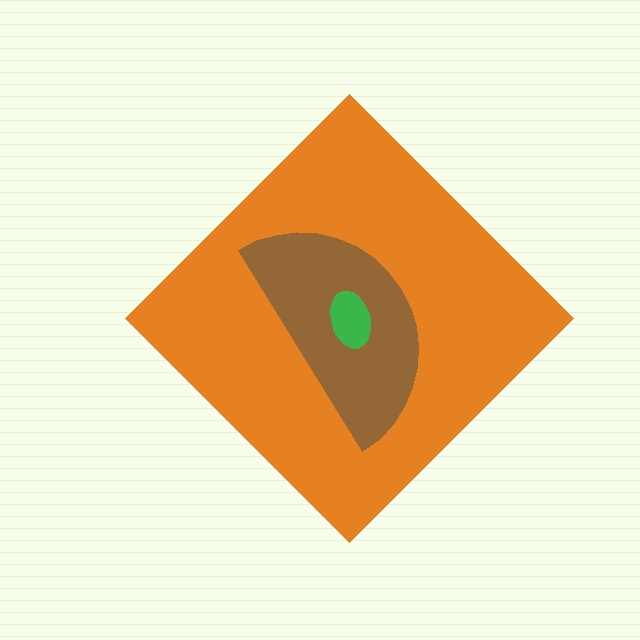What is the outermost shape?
The orange diamond.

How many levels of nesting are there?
3.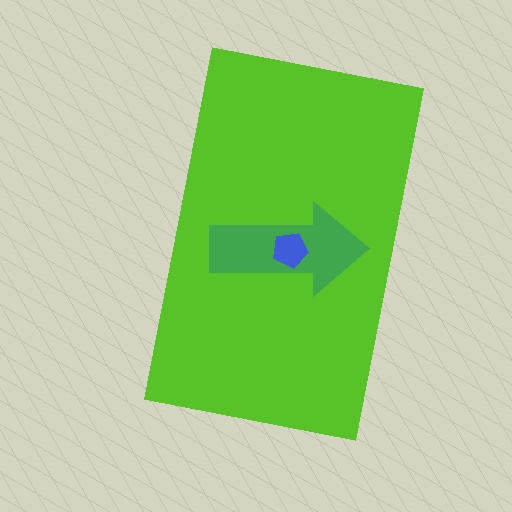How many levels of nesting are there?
3.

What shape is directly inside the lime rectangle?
The green arrow.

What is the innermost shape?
The blue pentagon.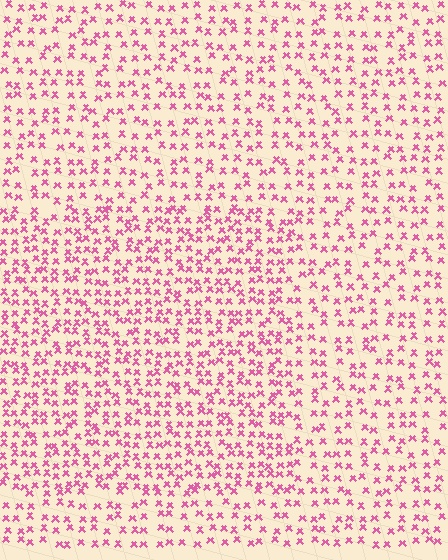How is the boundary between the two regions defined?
The boundary is defined by a change in element density (approximately 1.6x ratio). All elements are the same color, size, and shape.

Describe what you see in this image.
The image contains small pink elements arranged at two different densities. A rectangle-shaped region is visible where the elements are more densely packed than the surrounding area.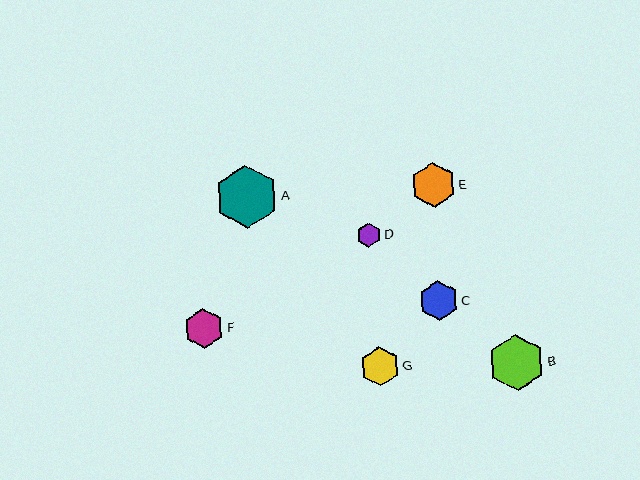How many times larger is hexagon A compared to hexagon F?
Hexagon A is approximately 1.6 times the size of hexagon F.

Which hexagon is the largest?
Hexagon A is the largest with a size of approximately 63 pixels.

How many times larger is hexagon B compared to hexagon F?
Hexagon B is approximately 1.4 times the size of hexagon F.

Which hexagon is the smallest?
Hexagon D is the smallest with a size of approximately 24 pixels.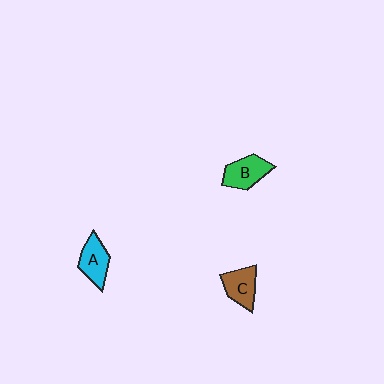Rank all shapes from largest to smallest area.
From largest to smallest: B (green), A (cyan), C (brown).